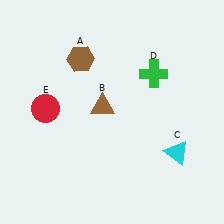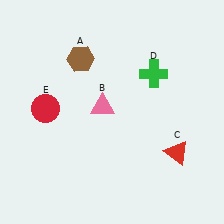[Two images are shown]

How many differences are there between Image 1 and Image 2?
There are 2 differences between the two images.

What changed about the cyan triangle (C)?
In Image 1, C is cyan. In Image 2, it changed to red.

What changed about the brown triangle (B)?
In Image 1, B is brown. In Image 2, it changed to pink.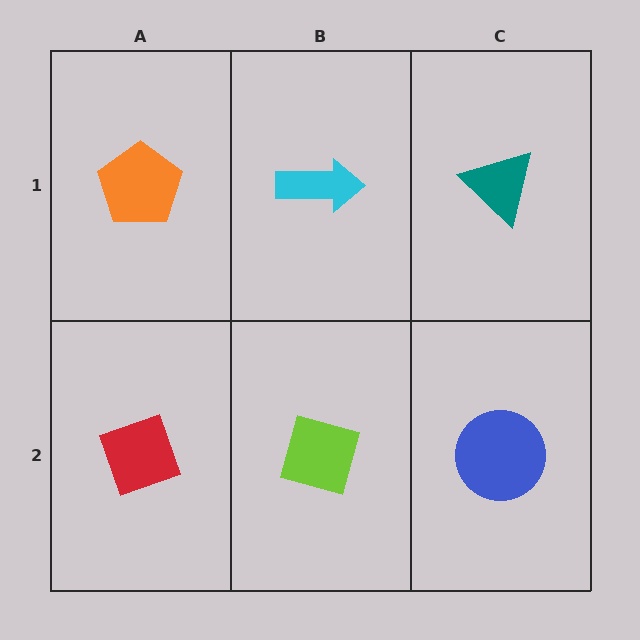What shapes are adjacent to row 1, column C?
A blue circle (row 2, column C), a cyan arrow (row 1, column B).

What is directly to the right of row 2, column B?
A blue circle.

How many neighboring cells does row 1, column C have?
2.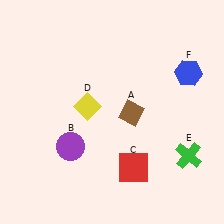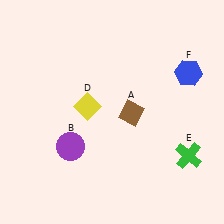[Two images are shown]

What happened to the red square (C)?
The red square (C) was removed in Image 2. It was in the bottom-right area of Image 1.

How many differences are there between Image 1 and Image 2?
There is 1 difference between the two images.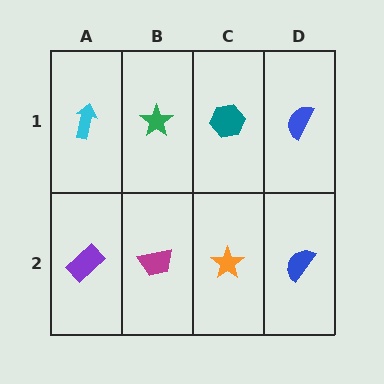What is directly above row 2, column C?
A teal hexagon.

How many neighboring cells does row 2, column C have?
3.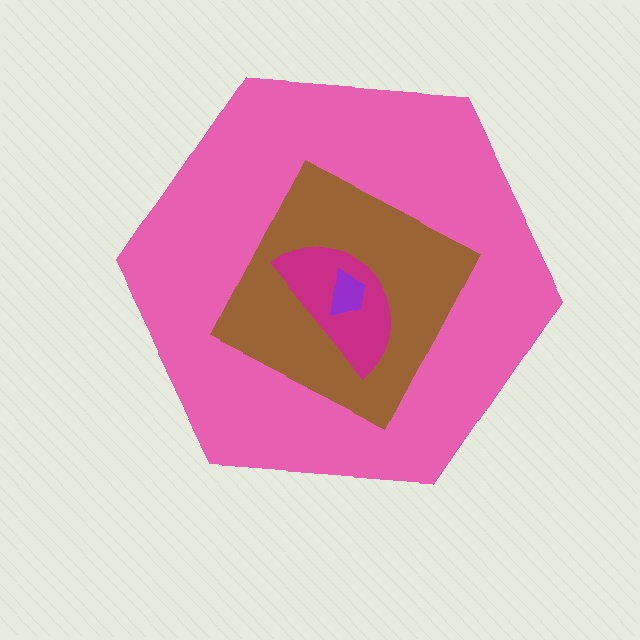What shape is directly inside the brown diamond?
The magenta semicircle.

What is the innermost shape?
The purple trapezoid.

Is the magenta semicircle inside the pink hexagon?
Yes.